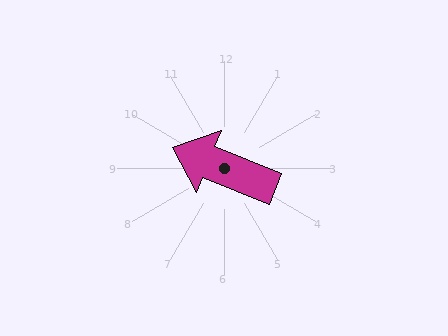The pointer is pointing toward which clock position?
Roughly 10 o'clock.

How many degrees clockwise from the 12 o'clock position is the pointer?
Approximately 292 degrees.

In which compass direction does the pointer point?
West.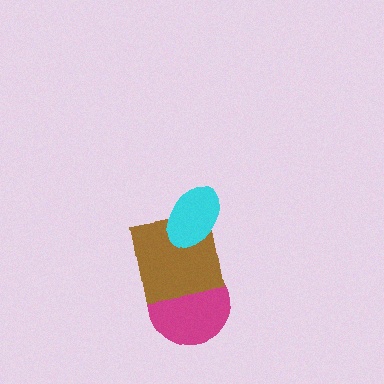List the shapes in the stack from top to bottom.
From top to bottom: the cyan ellipse, the brown square, the magenta circle.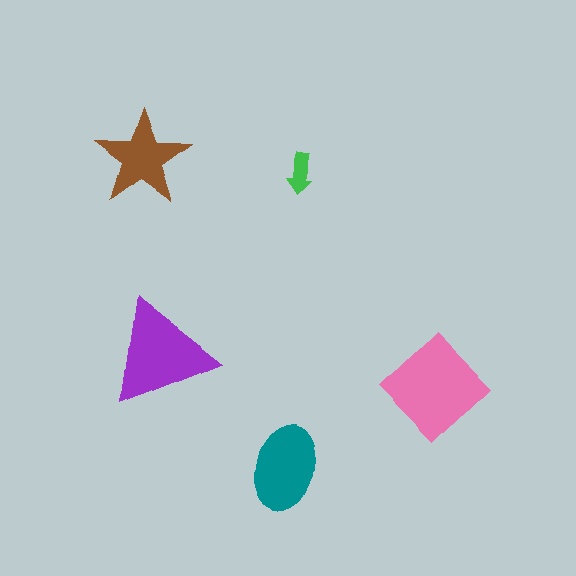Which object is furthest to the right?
The pink diamond is rightmost.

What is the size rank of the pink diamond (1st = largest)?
1st.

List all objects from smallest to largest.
The green arrow, the brown star, the teal ellipse, the purple triangle, the pink diamond.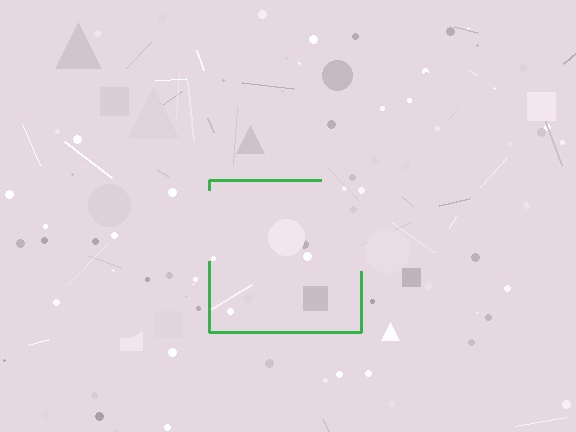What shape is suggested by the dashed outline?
The dashed outline suggests a square.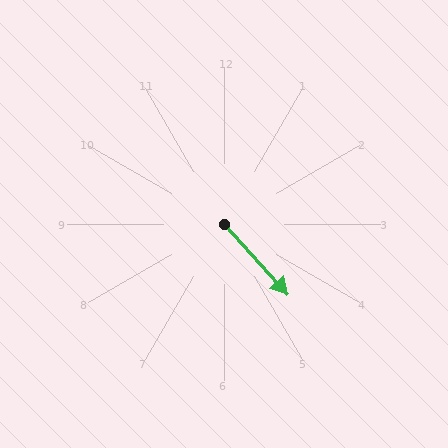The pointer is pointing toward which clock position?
Roughly 5 o'clock.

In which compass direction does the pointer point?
Southeast.